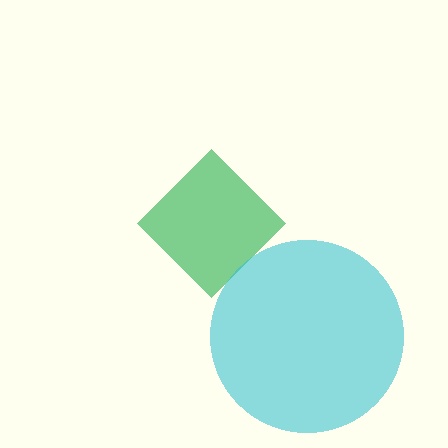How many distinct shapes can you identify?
There are 2 distinct shapes: a green diamond, a cyan circle.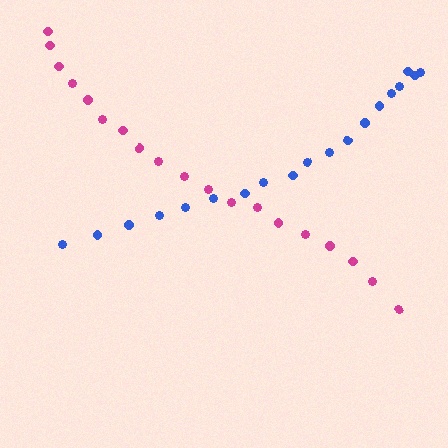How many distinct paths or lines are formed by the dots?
There are 2 distinct paths.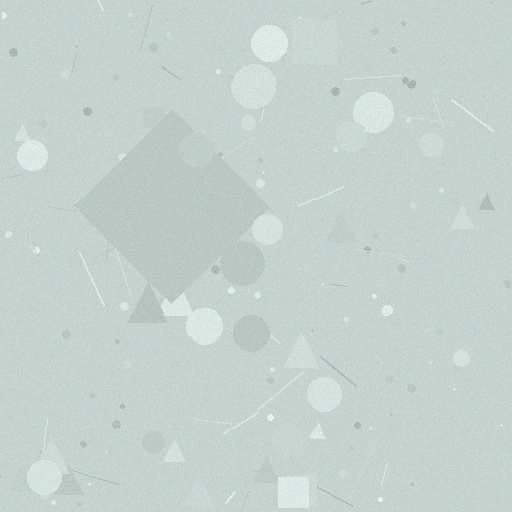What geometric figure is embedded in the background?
A diamond is embedded in the background.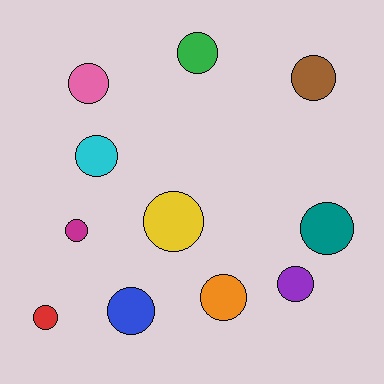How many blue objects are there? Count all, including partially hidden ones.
There is 1 blue object.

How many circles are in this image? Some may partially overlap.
There are 11 circles.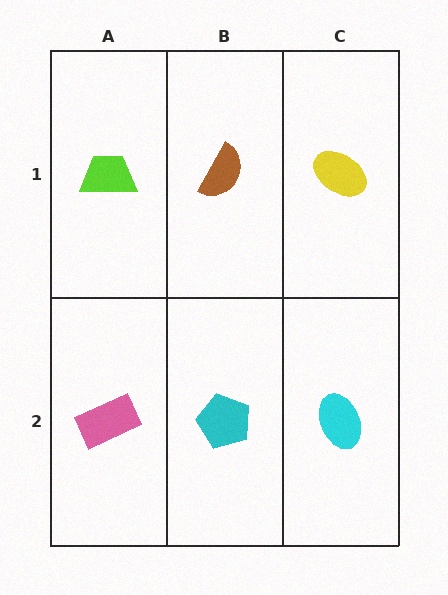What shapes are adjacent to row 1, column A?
A pink rectangle (row 2, column A), a brown semicircle (row 1, column B).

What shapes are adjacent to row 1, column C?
A cyan ellipse (row 2, column C), a brown semicircle (row 1, column B).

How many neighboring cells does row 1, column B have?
3.